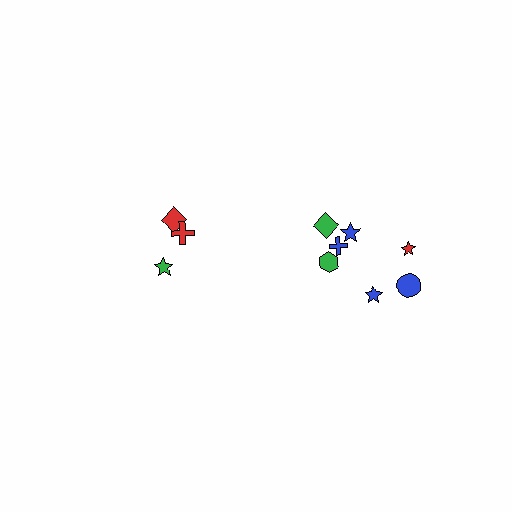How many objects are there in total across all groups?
There are 10 objects.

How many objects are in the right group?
There are 7 objects.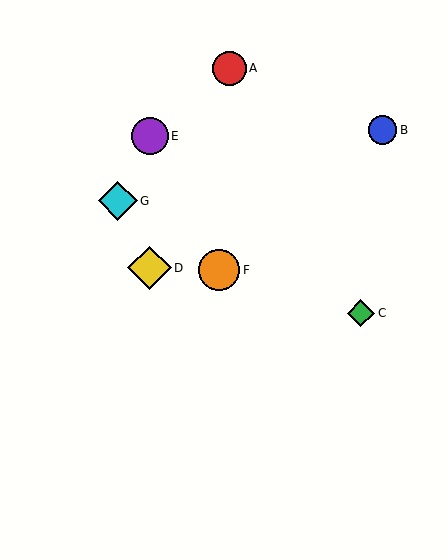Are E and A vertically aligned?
No, E is at x≈150 and A is at x≈229.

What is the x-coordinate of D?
Object D is at x≈150.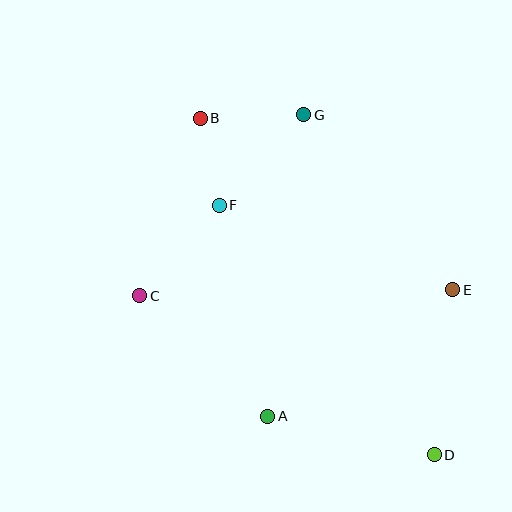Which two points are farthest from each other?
Points B and D are farthest from each other.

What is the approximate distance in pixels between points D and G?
The distance between D and G is approximately 364 pixels.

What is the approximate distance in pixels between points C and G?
The distance between C and G is approximately 244 pixels.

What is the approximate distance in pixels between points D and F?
The distance between D and F is approximately 329 pixels.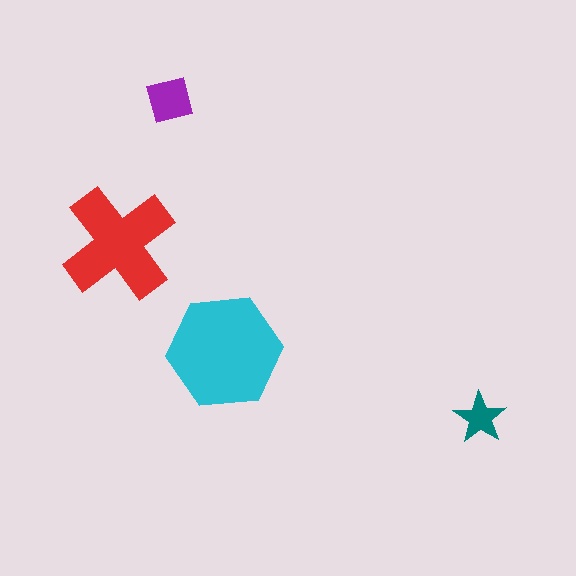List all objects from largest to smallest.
The cyan hexagon, the red cross, the purple square, the teal star.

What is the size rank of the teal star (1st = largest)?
4th.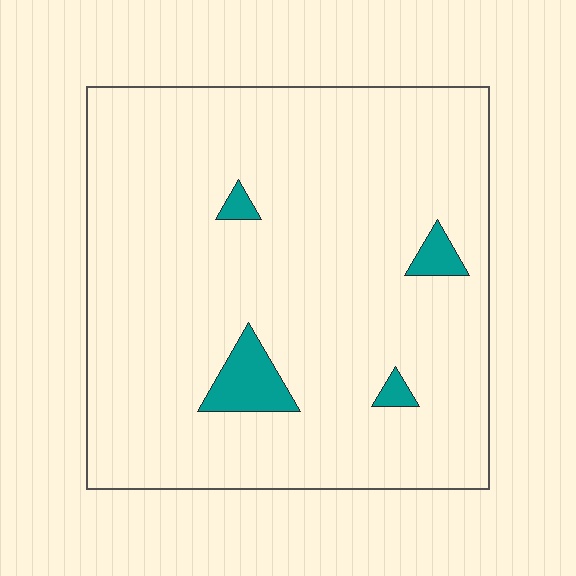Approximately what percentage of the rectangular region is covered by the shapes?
Approximately 5%.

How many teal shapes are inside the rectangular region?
4.